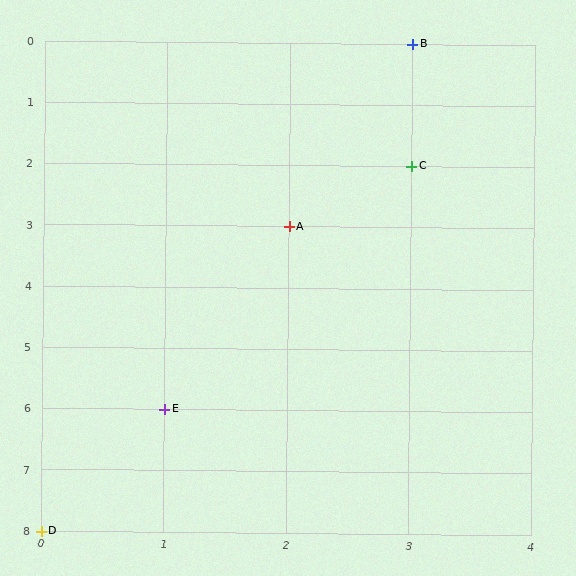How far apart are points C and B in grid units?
Points C and B are 2 rows apart.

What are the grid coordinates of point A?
Point A is at grid coordinates (2, 3).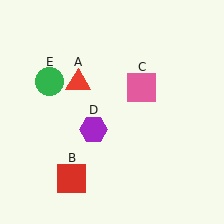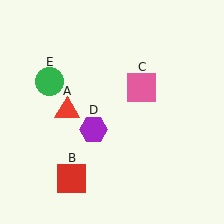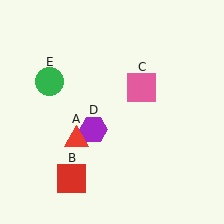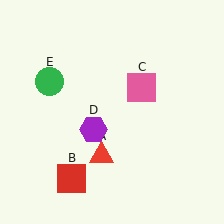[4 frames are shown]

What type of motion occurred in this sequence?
The red triangle (object A) rotated counterclockwise around the center of the scene.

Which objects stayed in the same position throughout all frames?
Red square (object B) and pink square (object C) and purple hexagon (object D) and green circle (object E) remained stationary.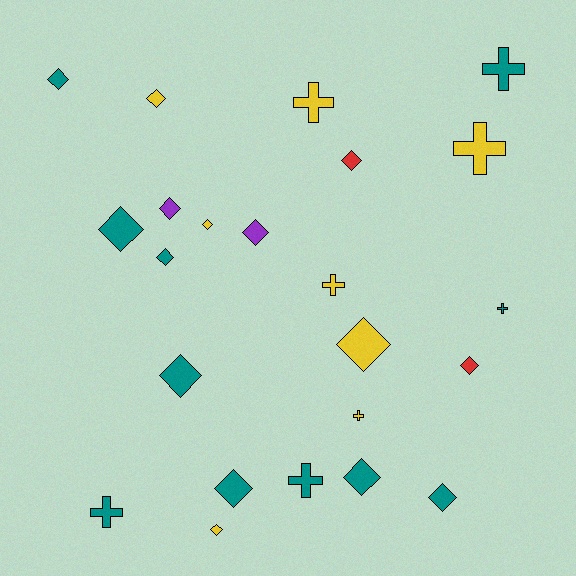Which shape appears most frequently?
Diamond, with 15 objects.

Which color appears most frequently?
Teal, with 11 objects.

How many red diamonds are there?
There are 2 red diamonds.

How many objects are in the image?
There are 23 objects.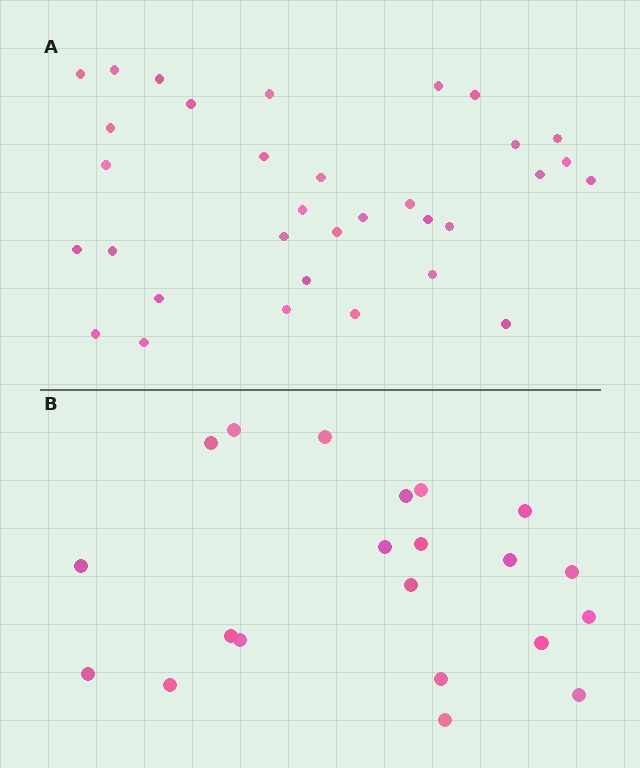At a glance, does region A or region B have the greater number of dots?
Region A (the top region) has more dots.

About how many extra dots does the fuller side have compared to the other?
Region A has roughly 12 or so more dots than region B.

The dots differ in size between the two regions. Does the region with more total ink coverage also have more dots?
No. Region B has more total ink coverage because its dots are larger, but region A actually contains more individual dots. Total area can be misleading — the number of items is what matters here.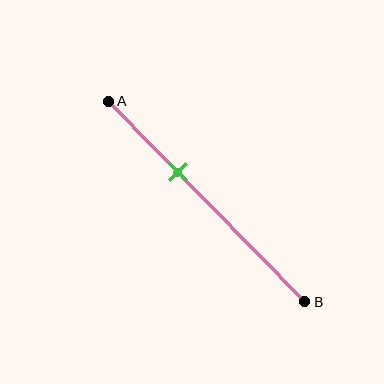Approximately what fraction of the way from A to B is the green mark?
The green mark is approximately 35% of the way from A to B.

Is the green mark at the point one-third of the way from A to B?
Yes, the mark is approximately at the one-third point.